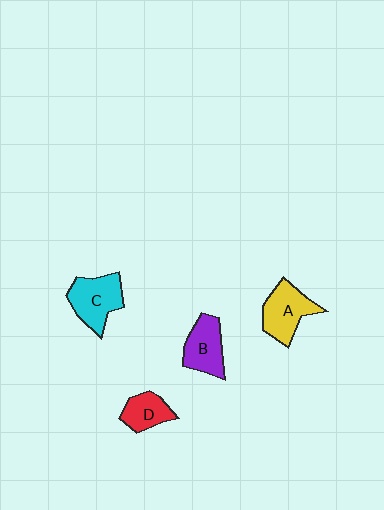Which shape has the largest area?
Shape C (cyan).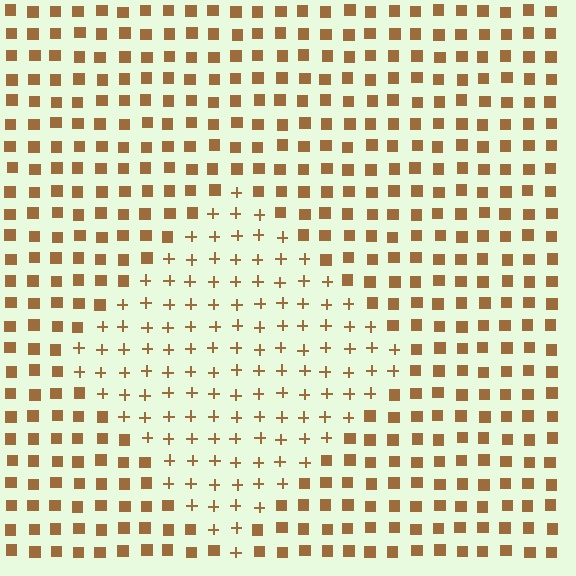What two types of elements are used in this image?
The image uses plus signs inside the diamond region and squares outside it.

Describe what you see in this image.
The image is filled with small brown elements arranged in a uniform grid. A diamond-shaped region contains plus signs, while the surrounding area contains squares. The boundary is defined purely by the change in element shape.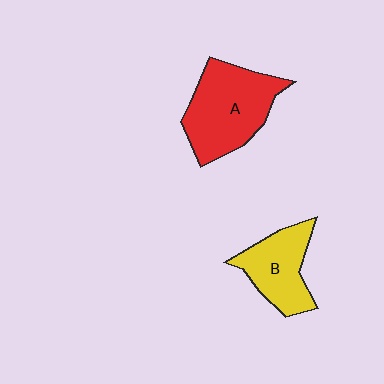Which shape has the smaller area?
Shape B (yellow).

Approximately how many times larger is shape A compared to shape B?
Approximately 1.5 times.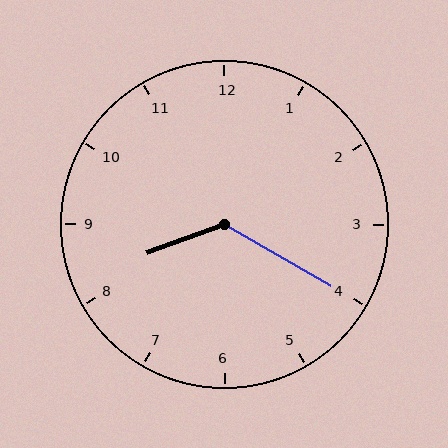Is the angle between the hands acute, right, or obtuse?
It is obtuse.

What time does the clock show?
8:20.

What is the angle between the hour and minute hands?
Approximately 130 degrees.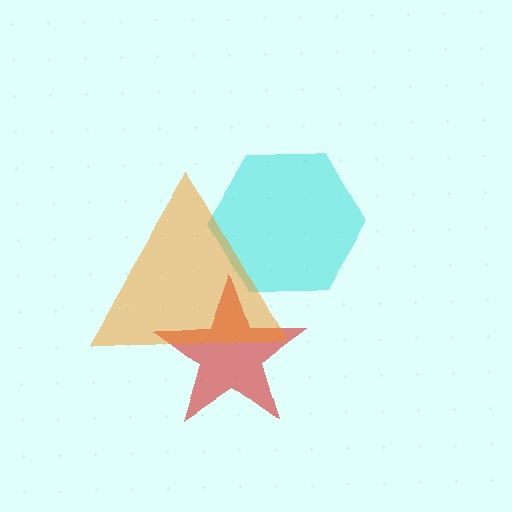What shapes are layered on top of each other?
The layered shapes are: a red star, a cyan hexagon, an orange triangle.